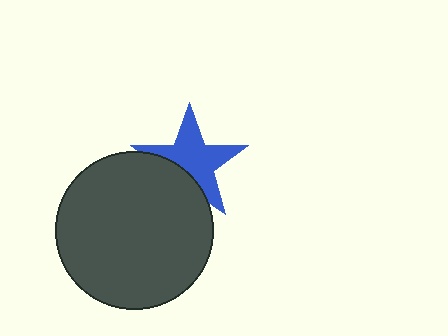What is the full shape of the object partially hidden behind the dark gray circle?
The partially hidden object is a blue star.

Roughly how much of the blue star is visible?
Most of it is visible (roughly 68%).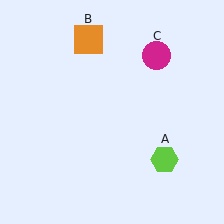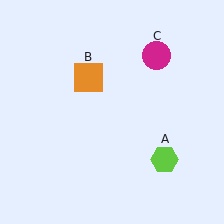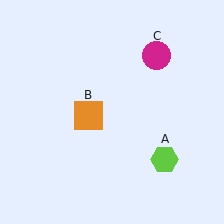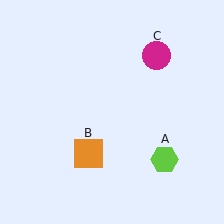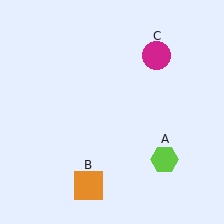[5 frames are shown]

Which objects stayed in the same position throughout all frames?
Lime hexagon (object A) and magenta circle (object C) remained stationary.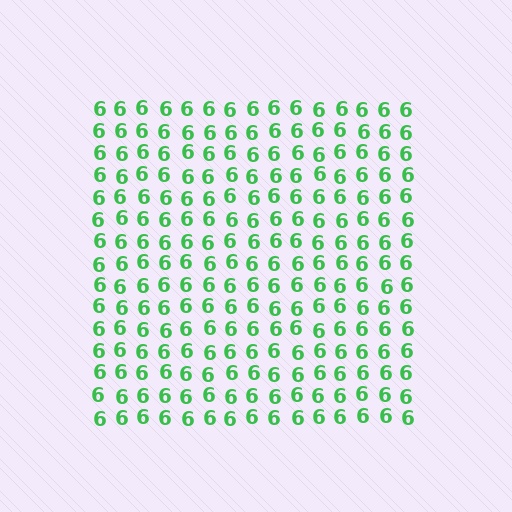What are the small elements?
The small elements are digit 6's.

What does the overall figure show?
The overall figure shows a square.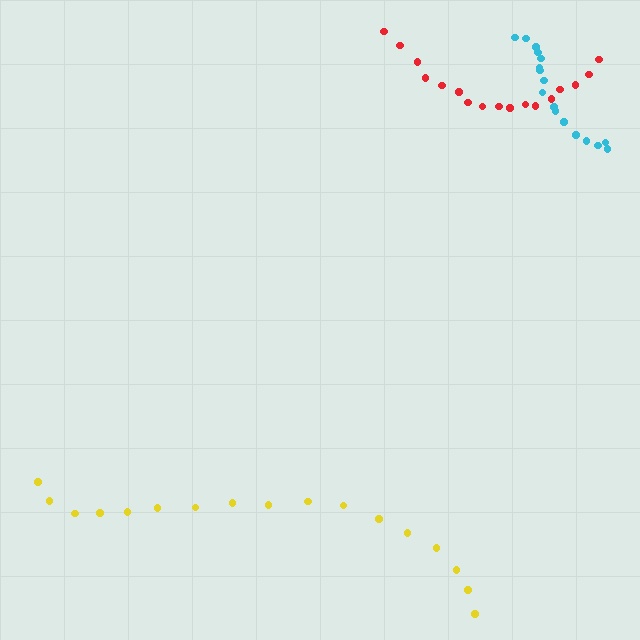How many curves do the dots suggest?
There are 3 distinct paths.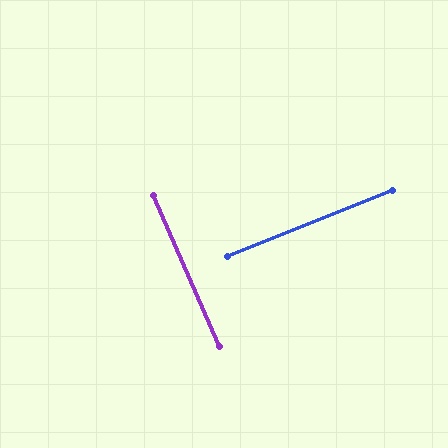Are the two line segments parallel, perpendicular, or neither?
Perpendicular — they meet at approximately 88°.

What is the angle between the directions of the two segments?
Approximately 88 degrees.